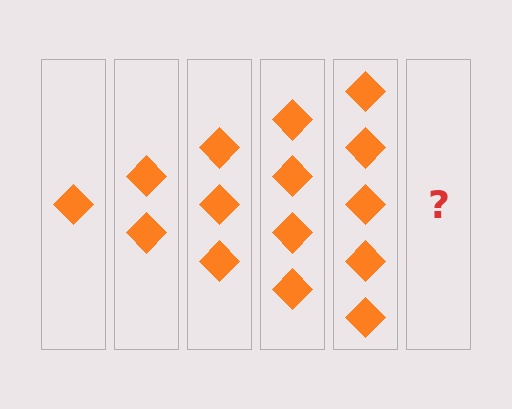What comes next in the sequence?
The next element should be 6 diamonds.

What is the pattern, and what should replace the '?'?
The pattern is that each step adds one more diamond. The '?' should be 6 diamonds.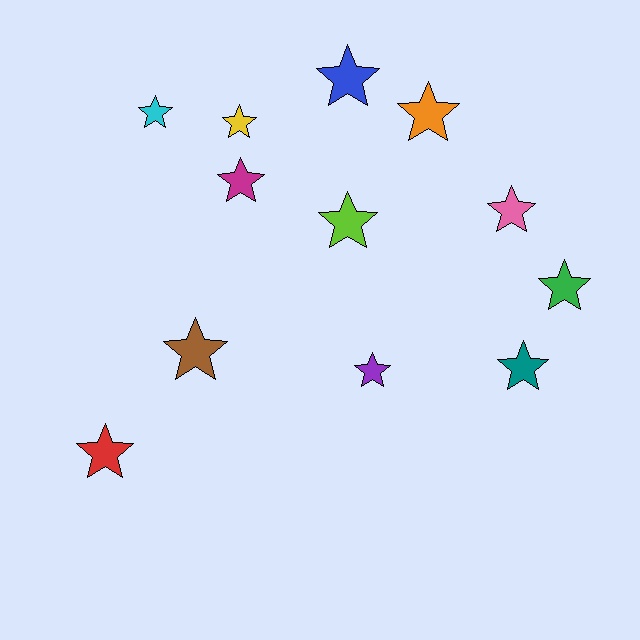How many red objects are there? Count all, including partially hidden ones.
There is 1 red object.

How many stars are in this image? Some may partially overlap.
There are 12 stars.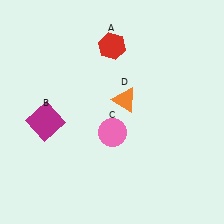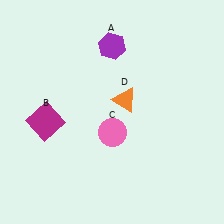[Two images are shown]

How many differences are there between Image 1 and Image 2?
There is 1 difference between the two images.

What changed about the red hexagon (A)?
In Image 1, A is red. In Image 2, it changed to purple.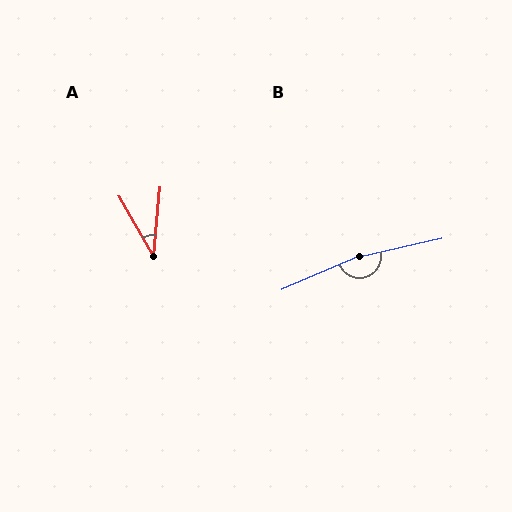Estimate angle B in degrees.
Approximately 169 degrees.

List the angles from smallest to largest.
A (34°), B (169°).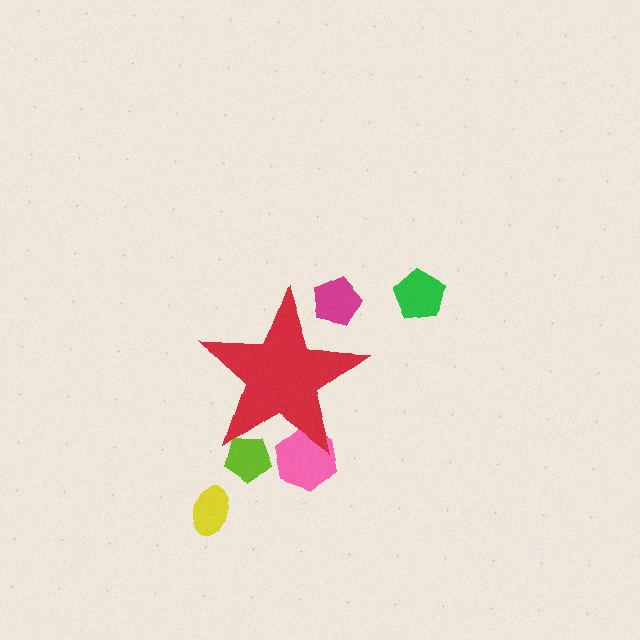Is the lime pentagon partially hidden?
Yes, the lime pentagon is partially hidden behind the red star.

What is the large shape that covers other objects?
A red star.